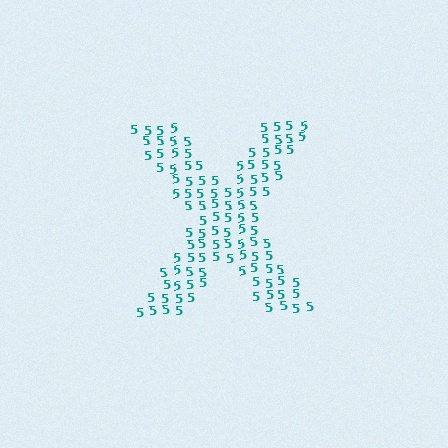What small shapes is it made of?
It is made of small digit 5's.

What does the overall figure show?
The overall figure shows the letter X.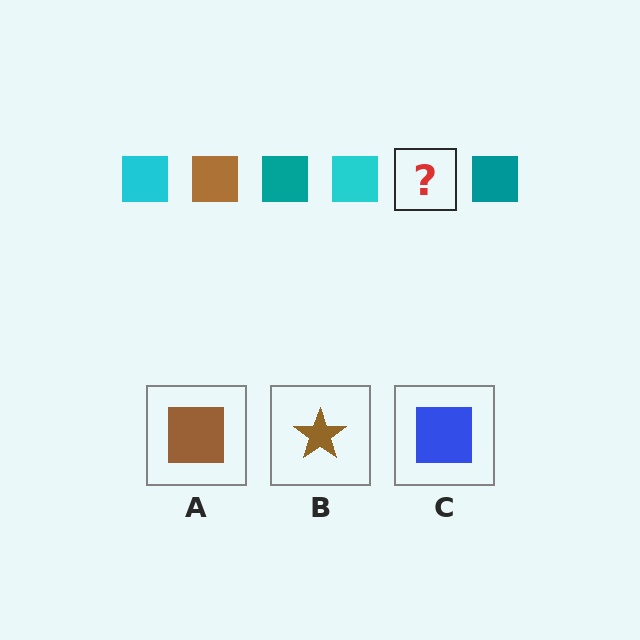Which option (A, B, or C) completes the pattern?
A.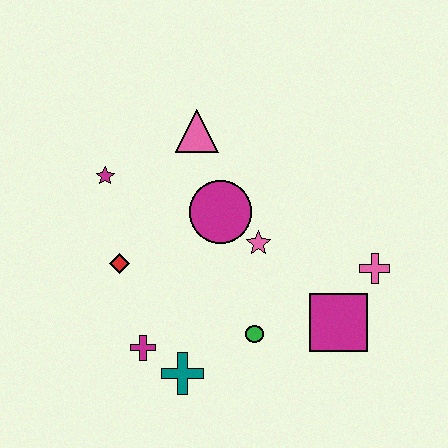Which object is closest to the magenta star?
The red diamond is closest to the magenta star.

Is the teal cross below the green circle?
Yes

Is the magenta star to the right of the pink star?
No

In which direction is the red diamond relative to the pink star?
The red diamond is to the left of the pink star.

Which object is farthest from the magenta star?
The pink cross is farthest from the magenta star.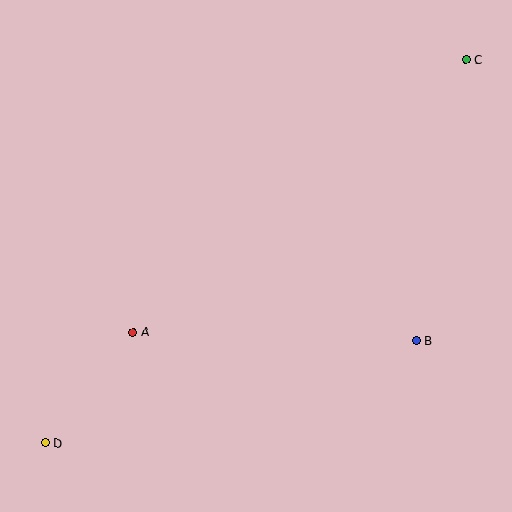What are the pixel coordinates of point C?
Point C is at (466, 60).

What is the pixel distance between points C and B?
The distance between C and B is 285 pixels.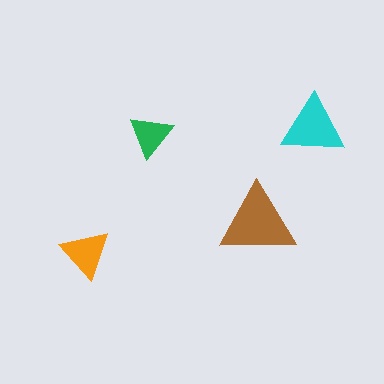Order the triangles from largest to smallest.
the brown one, the cyan one, the orange one, the green one.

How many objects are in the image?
There are 4 objects in the image.